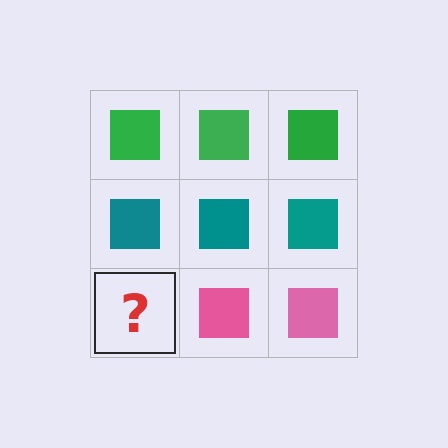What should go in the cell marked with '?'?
The missing cell should contain a pink square.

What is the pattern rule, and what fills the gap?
The rule is that each row has a consistent color. The gap should be filled with a pink square.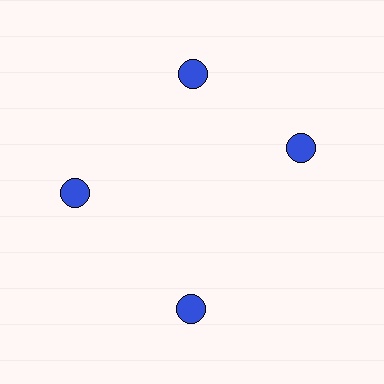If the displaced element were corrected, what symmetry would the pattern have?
It would have 4-fold rotational symmetry — the pattern would map onto itself every 90 degrees.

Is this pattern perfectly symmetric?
No. The 4 blue circles are arranged in a ring, but one element near the 3 o'clock position is rotated out of alignment along the ring, breaking the 4-fold rotational symmetry.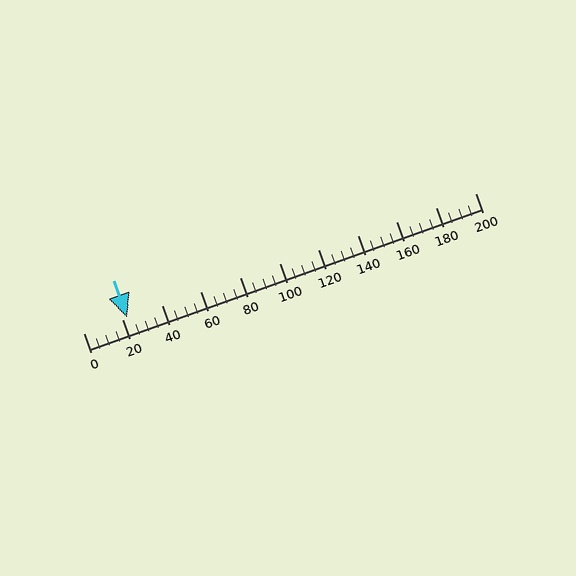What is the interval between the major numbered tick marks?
The major tick marks are spaced 20 units apart.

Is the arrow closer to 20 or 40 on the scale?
The arrow is closer to 20.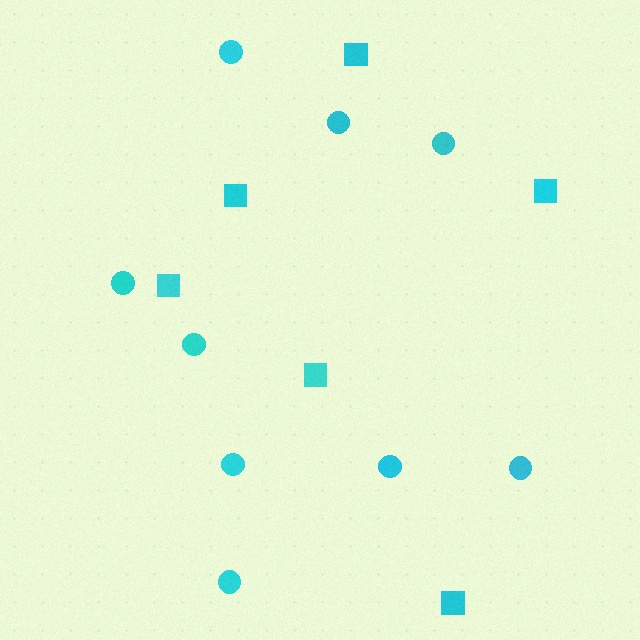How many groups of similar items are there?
There are 2 groups: one group of circles (9) and one group of squares (6).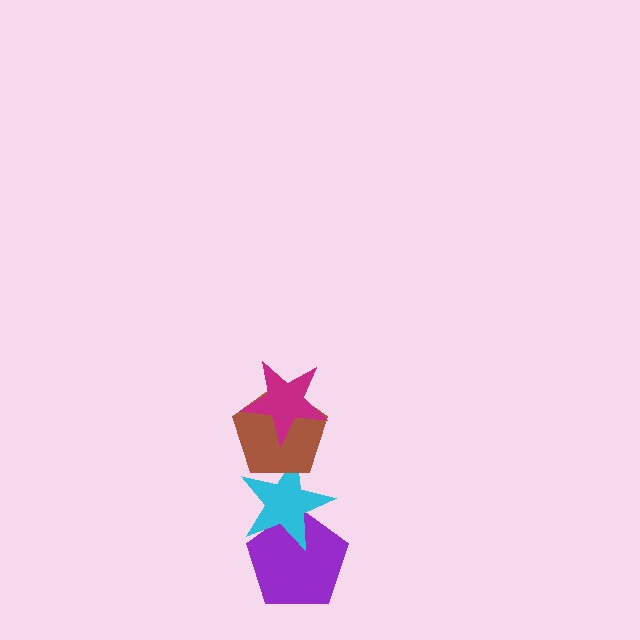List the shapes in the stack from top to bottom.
From top to bottom: the magenta star, the brown pentagon, the cyan star, the purple pentagon.